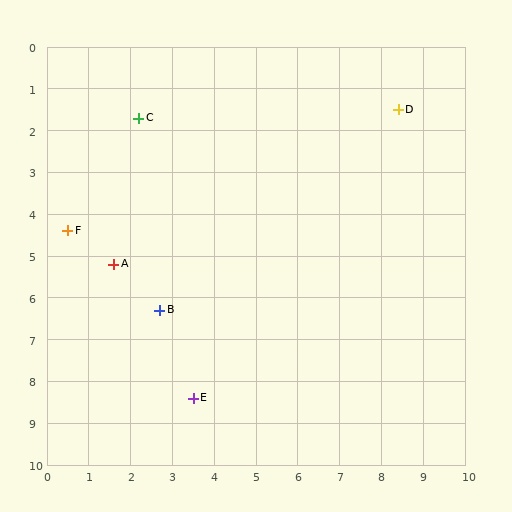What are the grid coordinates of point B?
Point B is at approximately (2.7, 6.3).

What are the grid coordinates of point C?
Point C is at approximately (2.2, 1.7).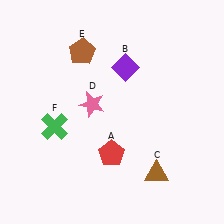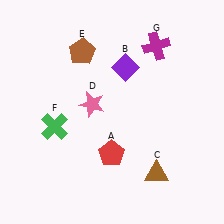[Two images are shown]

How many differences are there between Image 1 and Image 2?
There is 1 difference between the two images.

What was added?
A magenta cross (G) was added in Image 2.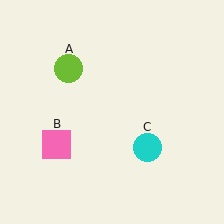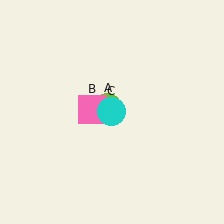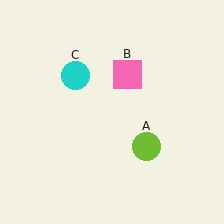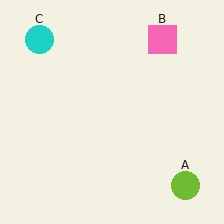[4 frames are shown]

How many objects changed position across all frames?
3 objects changed position: lime circle (object A), pink square (object B), cyan circle (object C).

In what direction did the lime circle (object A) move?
The lime circle (object A) moved down and to the right.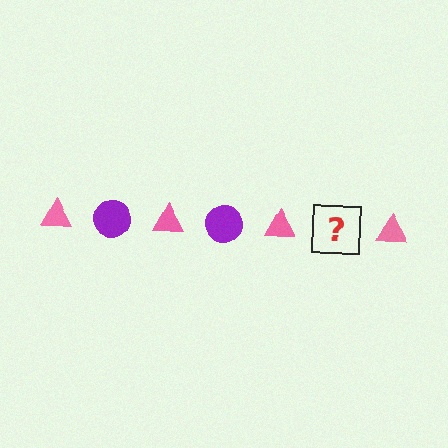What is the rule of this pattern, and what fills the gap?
The rule is that the pattern alternates between pink triangle and purple circle. The gap should be filled with a purple circle.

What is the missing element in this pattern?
The missing element is a purple circle.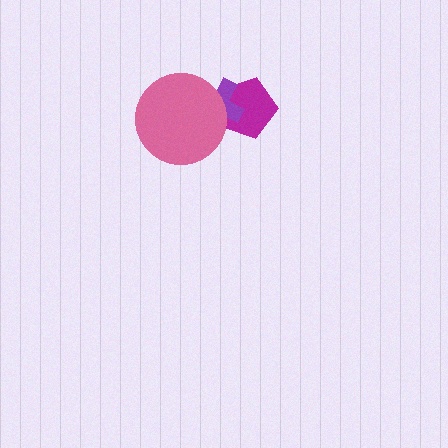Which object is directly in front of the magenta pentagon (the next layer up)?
The purple cross is directly in front of the magenta pentagon.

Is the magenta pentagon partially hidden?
Yes, it is partially covered by another shape.